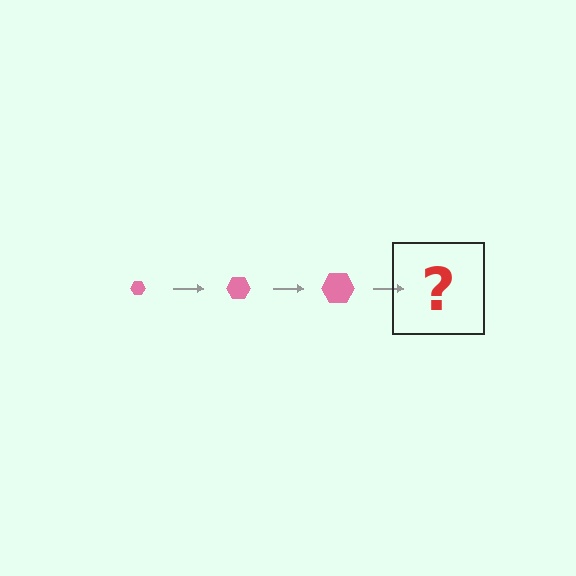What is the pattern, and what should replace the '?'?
The pattern is that the hexagon gets progressively larger each step. The '?' should be a pink hexagon, larger than the previous one.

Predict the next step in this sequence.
The next step is a pink hexagon, larger than the previous one.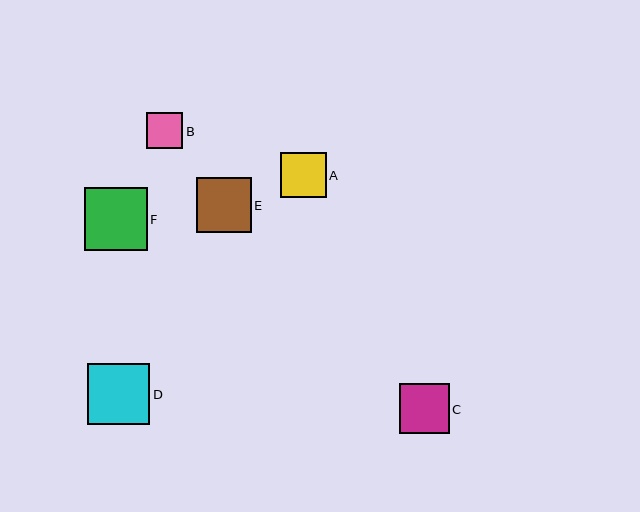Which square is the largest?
Square F is the largest with a size of approximately 63 pixels.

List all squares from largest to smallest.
From largest to smallest: F, D, E, C, A, B.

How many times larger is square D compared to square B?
Square D is approximately 1.7 times the size of square B.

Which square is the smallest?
Square B is the smallest with a size of approximately 36 pixels.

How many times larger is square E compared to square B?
Square E is approximately 1.5 times the size of square B.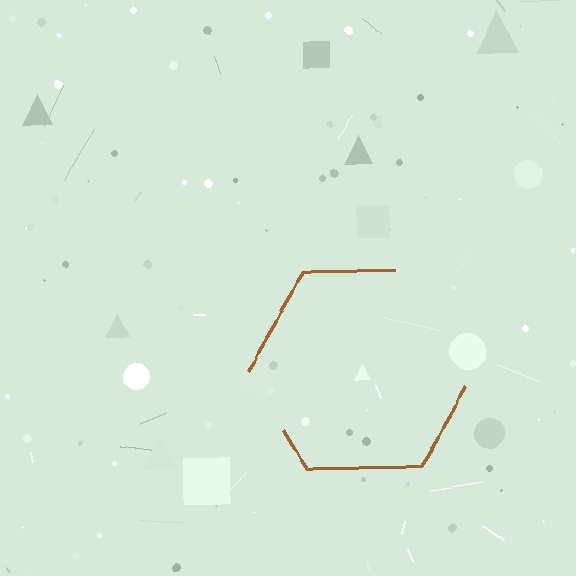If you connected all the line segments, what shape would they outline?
They would outline a hexagon.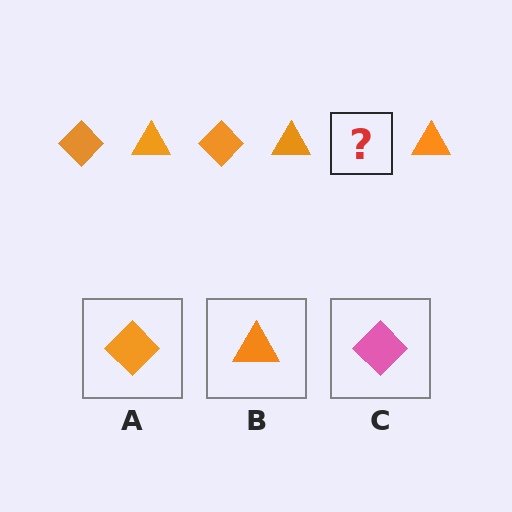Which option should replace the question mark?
Option A.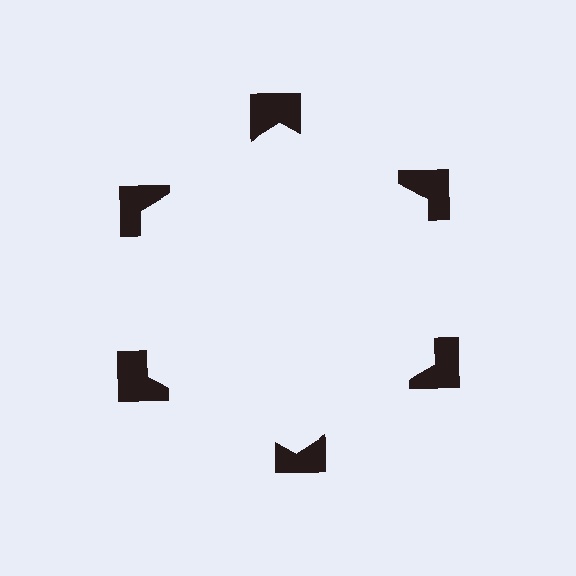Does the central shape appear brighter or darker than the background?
It typically appears slightly brighter than the background, even though no actual brightness change is drawn.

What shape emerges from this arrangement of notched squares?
An illusory hexagon — its edges are inferred from the aligned wedge cuts in the notched squares, not physically drawn.